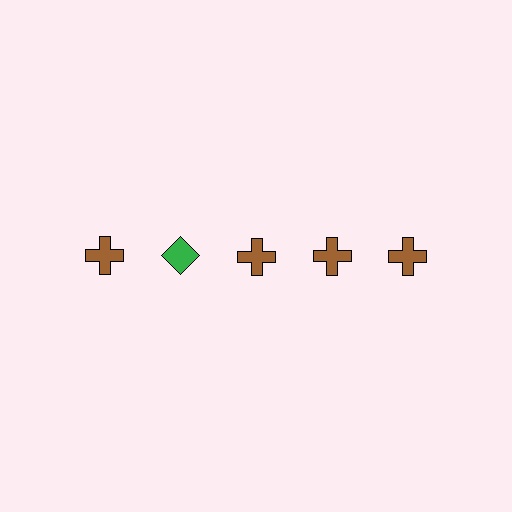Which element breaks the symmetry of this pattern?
The green diamond in the top row, second from left column breaks the symmetry. All other shapes are brown crosses.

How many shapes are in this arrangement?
There are 5 shapes arranged in a grid pattern.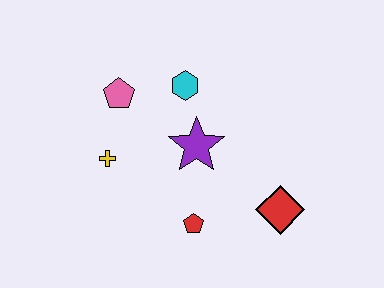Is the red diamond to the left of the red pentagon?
No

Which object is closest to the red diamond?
The red pentagon is closest to the red diamond.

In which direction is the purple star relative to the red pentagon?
The purple star is above the red pentagon.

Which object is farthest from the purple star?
The red diamond is farthest from the purple star.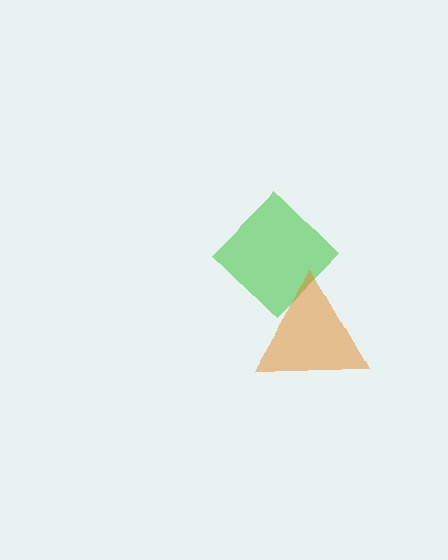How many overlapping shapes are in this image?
There are 2 overlapping shapes in the image.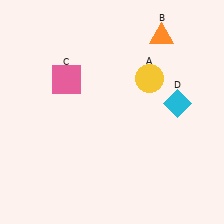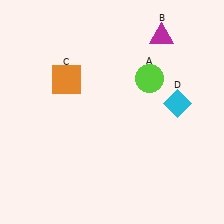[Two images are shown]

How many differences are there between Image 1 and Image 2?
There are 3 differences between the two images.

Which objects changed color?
A changed from yellow to lime. B changed from orange to magenta. C changed from pink to orange.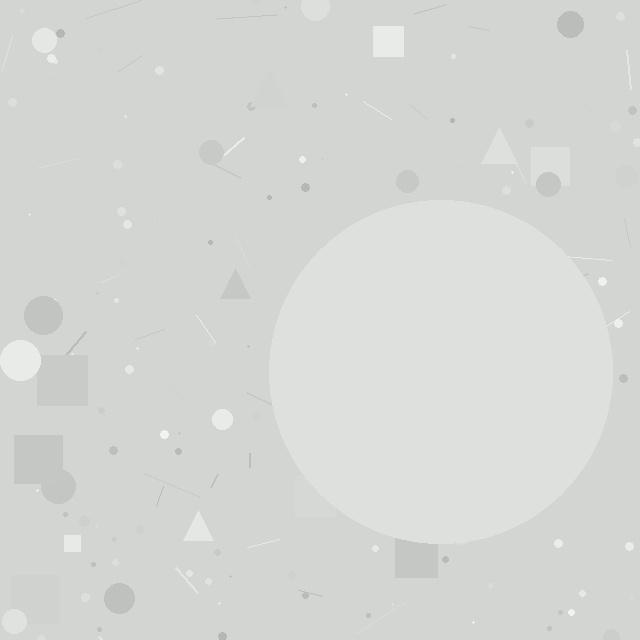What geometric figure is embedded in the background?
A circle is embedded in the background.